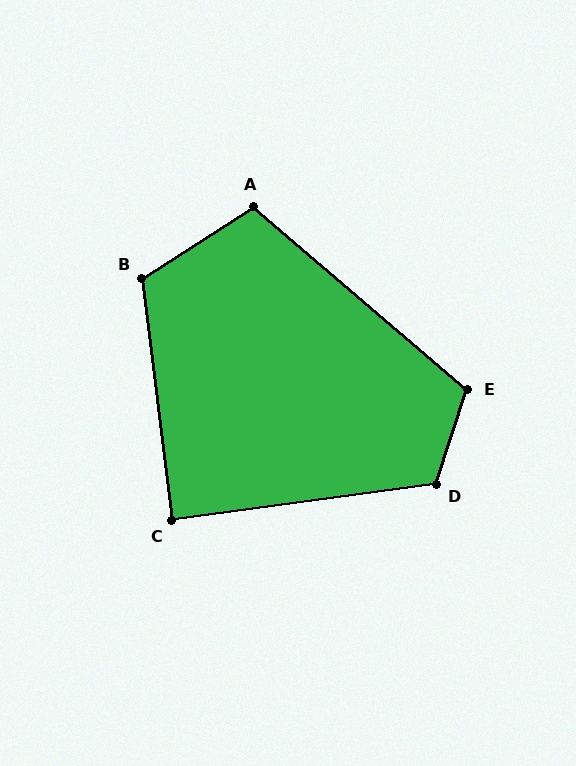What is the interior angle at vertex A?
Approximately 107 degrees (obtuse).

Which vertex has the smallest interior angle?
C, at approximately 89 degrees.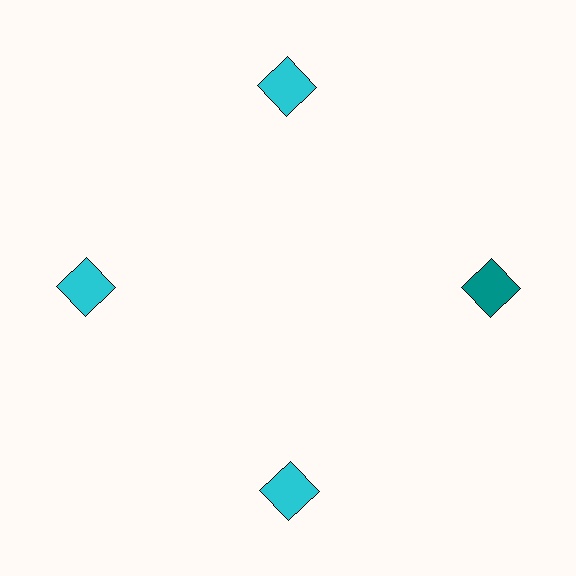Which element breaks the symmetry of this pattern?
The teal square at roughly the 3 o'clock position breaks the symmetry. All other shapes are cyan squares.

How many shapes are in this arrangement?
There are 4 shapes arranged in a ring pattern.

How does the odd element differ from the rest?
It has a different color: teal instead of cyan.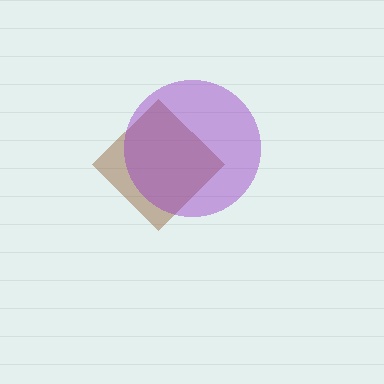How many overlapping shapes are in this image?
There are 2 overlapping shapes in the image.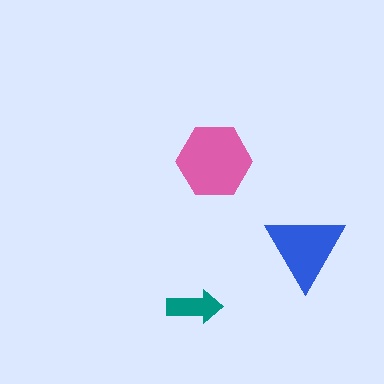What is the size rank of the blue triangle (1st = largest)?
2nd.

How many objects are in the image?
There are 3 objects in the image.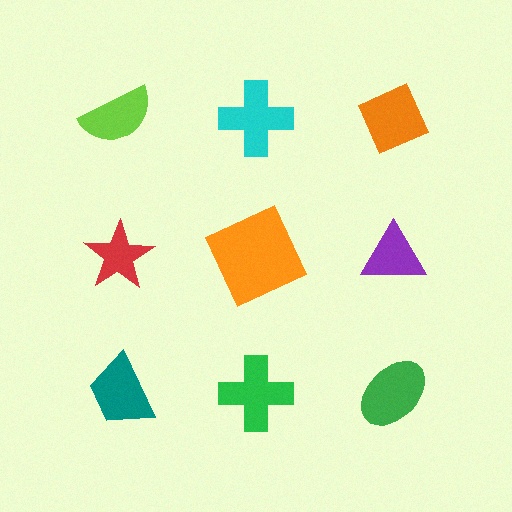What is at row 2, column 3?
A purple triangle.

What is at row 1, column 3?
An orange diamond.